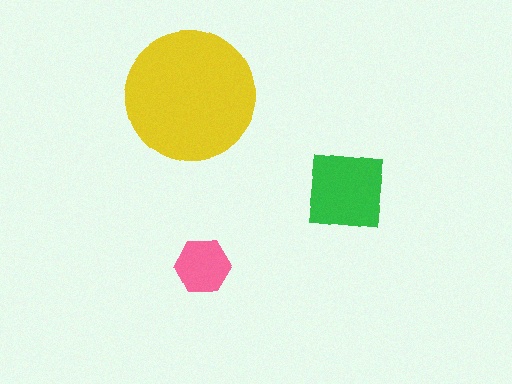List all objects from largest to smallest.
The yellow circle, the green square, the pink hexagon.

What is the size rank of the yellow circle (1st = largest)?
1st.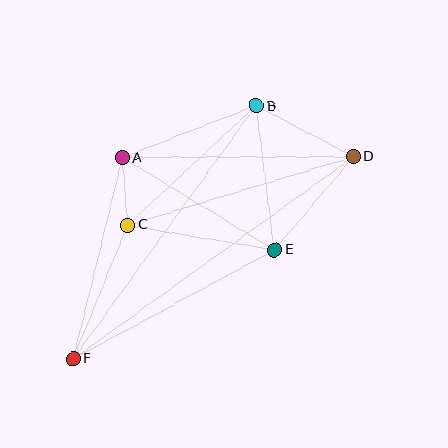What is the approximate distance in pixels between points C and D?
The distance between C and D is approximately 236 pixels.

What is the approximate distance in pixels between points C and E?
The distance between C and E is approximately 149 pixels.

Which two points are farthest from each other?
Points D and F are farthest from each other.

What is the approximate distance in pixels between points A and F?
The distance between A and F is approximately 207 pixels.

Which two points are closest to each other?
Points A and C are closest to each other.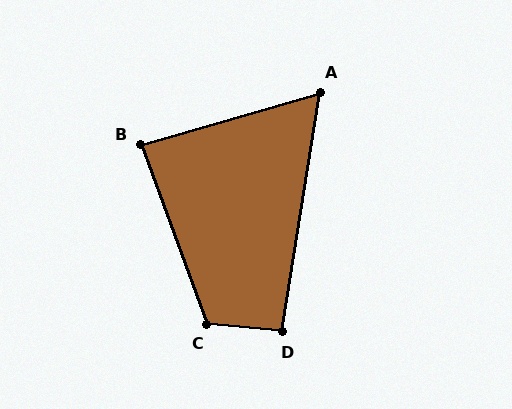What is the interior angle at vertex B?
Approximately 86 degrees (approximately right).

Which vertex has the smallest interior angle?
A, at approximately 65 degrees.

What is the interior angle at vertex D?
Approximately 94 degrees (approximately right).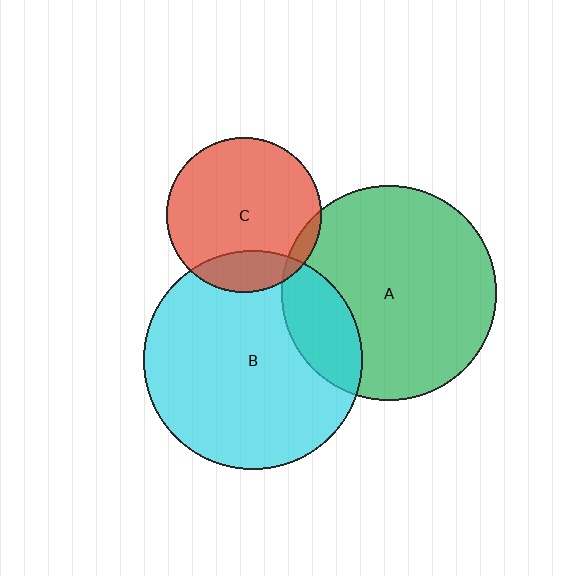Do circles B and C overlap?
Yes.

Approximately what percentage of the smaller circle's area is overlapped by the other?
Approximately 15%.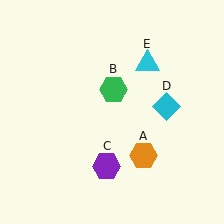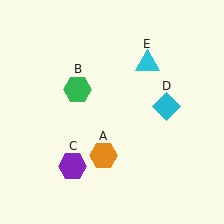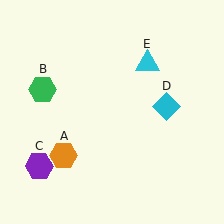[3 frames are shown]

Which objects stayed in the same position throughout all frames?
Cyan diamond (object D) and cyan triangle (object E) remained stationary.